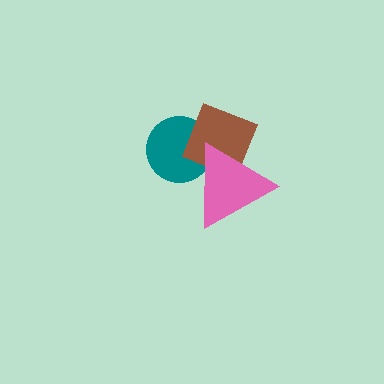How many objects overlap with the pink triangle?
2 objects overlap with the pink triangle.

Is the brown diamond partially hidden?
Yes, it is partially covered by another shape.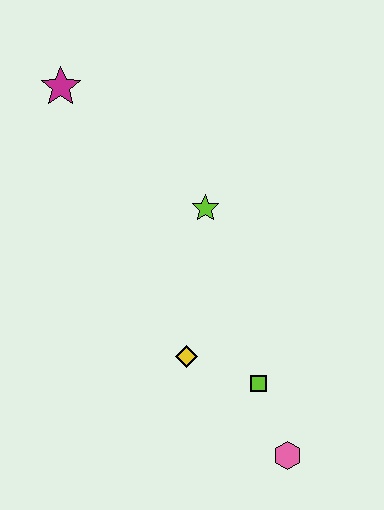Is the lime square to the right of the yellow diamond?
Yes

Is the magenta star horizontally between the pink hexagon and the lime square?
No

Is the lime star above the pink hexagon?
Yes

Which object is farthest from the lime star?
The pink hexagon is farthest from the lime star.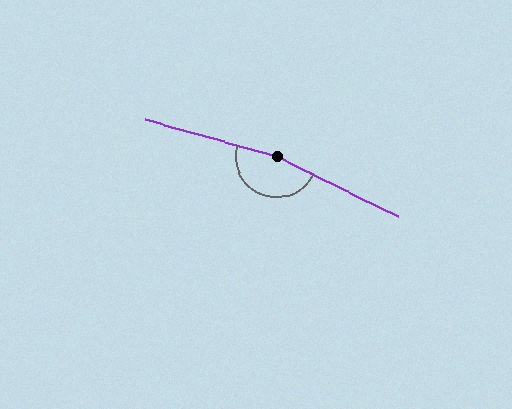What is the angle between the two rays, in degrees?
Approximately 170 degrees.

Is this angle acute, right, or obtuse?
It is obtuse.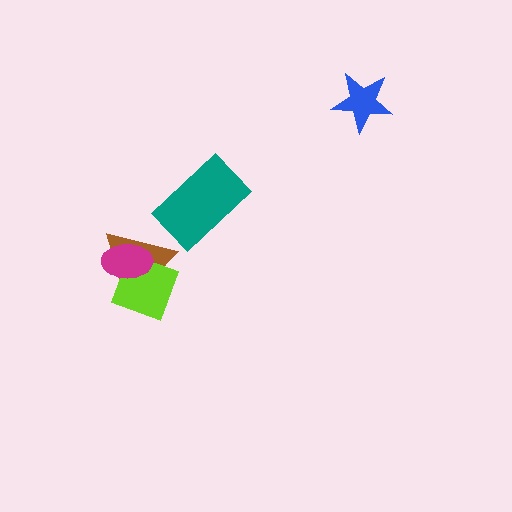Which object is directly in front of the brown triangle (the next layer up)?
The lime square is directly in front of the brown triangle.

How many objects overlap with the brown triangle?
2 objects overlap with the brown triangle.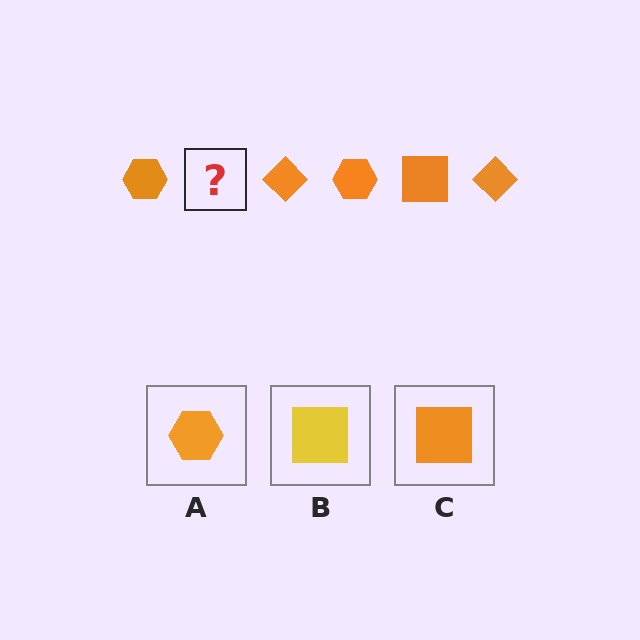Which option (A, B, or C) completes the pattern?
C.